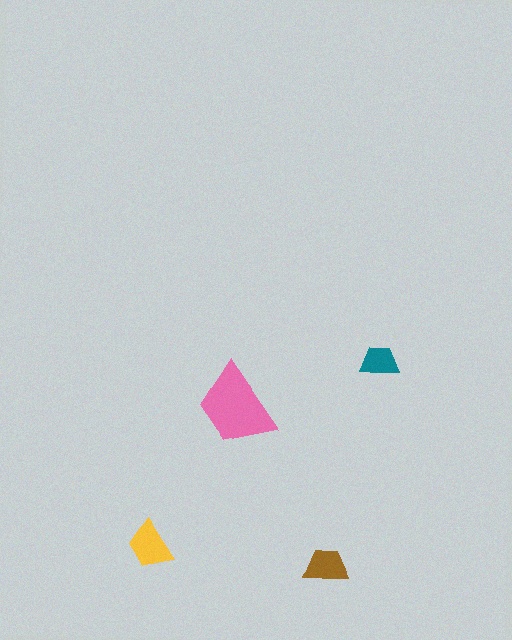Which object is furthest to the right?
The teal trapezoid is rightmost.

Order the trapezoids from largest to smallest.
the pink one, the yellow one, the brown one, the teal one.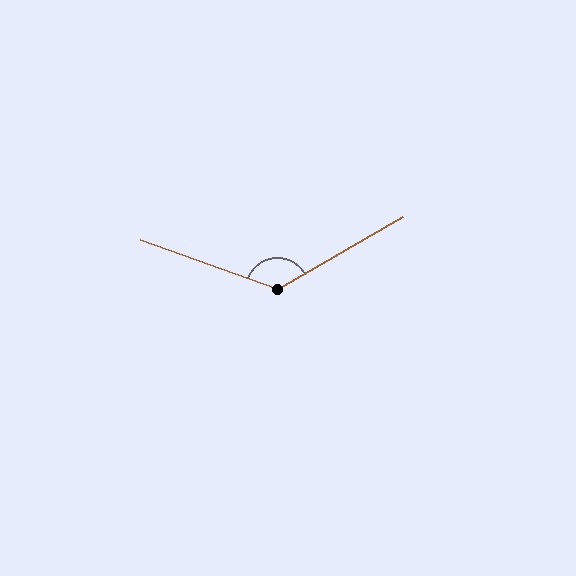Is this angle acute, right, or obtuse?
It is obtuse.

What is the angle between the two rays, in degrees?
Approximately 130 degrees.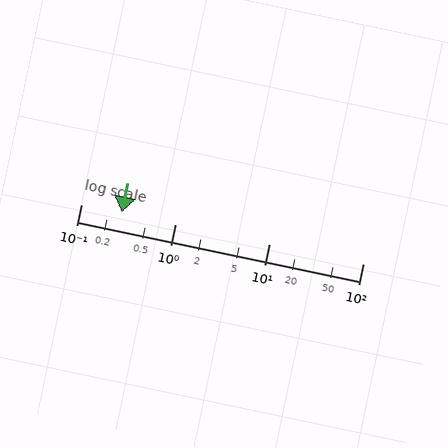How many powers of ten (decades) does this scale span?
The scale spans 3 decades, from 0.1 to 100.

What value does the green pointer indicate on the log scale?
The pointer indicates approximately 0.27.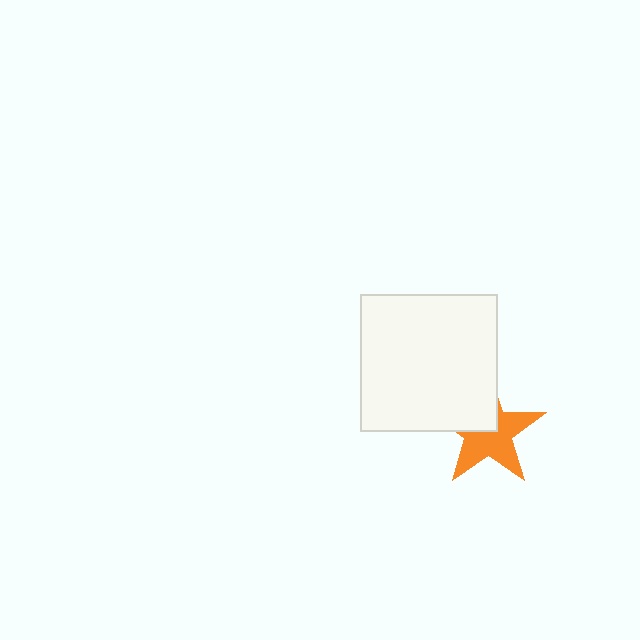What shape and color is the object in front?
The object in front is a white square.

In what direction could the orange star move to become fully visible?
The orange star could move toward the lower-right. That would shift it out from behind the white square entirely.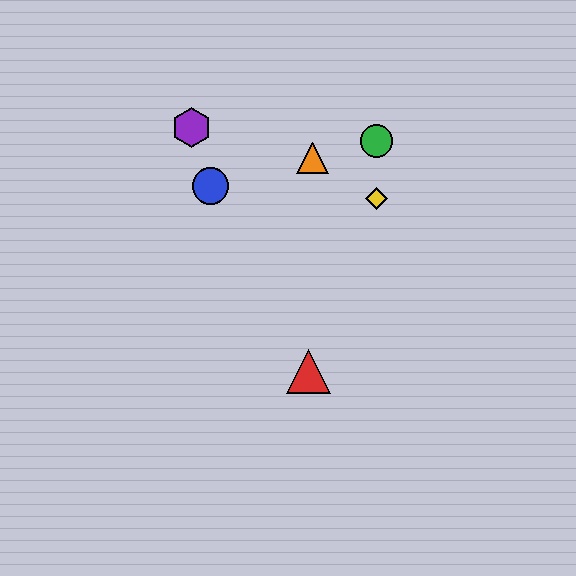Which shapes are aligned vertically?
The green circle, the yellow diamond are aligned vertically.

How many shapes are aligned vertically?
2 shapes (the green circle, the yellow diamond) are aligned vertically.